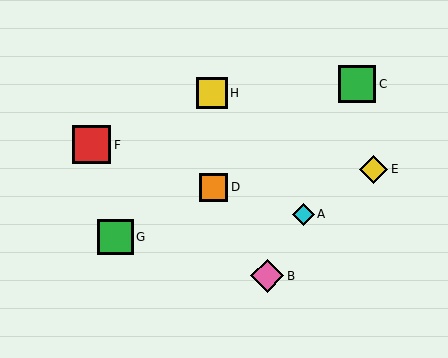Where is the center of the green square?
The center of the green square is at (357, 84).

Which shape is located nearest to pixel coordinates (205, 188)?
The orange square (labeled D) at (214, 188) is nearest to that location.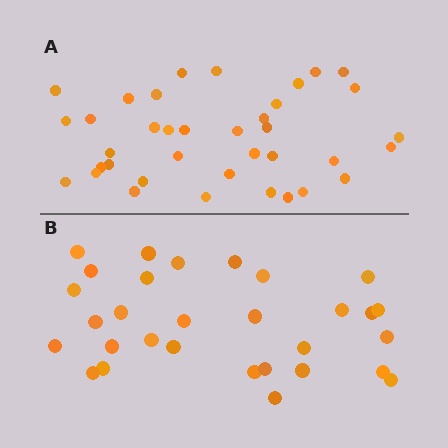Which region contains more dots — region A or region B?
Region A (the top region) has more dots.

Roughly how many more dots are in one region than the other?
Region A has roughly 8 or so more dots than region B.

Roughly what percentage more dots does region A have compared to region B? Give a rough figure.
About 25% more.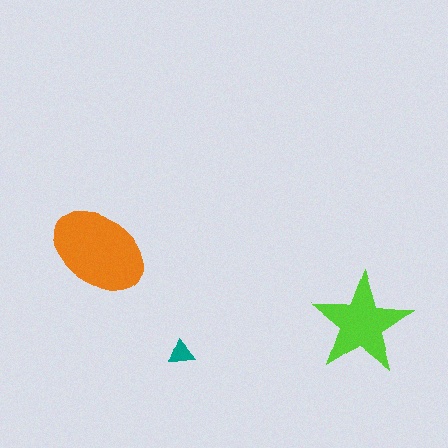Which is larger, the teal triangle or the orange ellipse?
The orange ellipse.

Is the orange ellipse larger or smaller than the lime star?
Larger.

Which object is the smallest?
The teal triangle.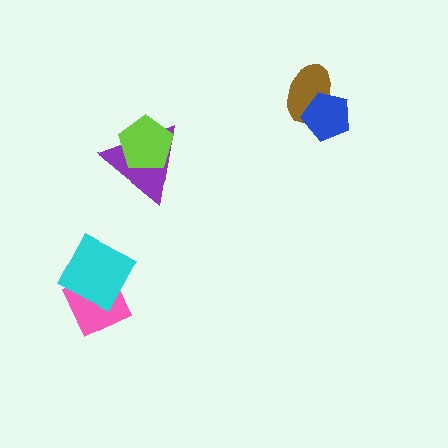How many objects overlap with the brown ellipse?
1 object overlaps with the brown ellipse.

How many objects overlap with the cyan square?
1 object overlaps with the cyan square.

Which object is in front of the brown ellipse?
The blue pentagon is in front of the brown ellipse.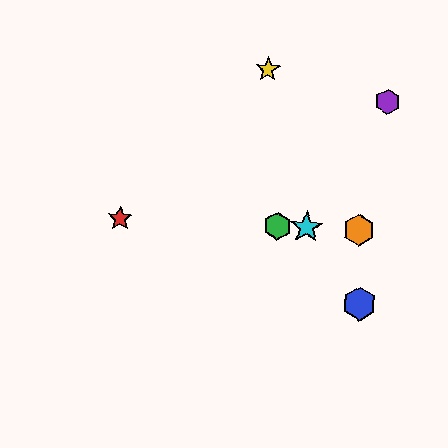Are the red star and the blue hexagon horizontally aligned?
No, the red star is at y≈218 and the blue hexagon is at y≈304.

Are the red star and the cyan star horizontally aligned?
Yes, both are at y≈218.